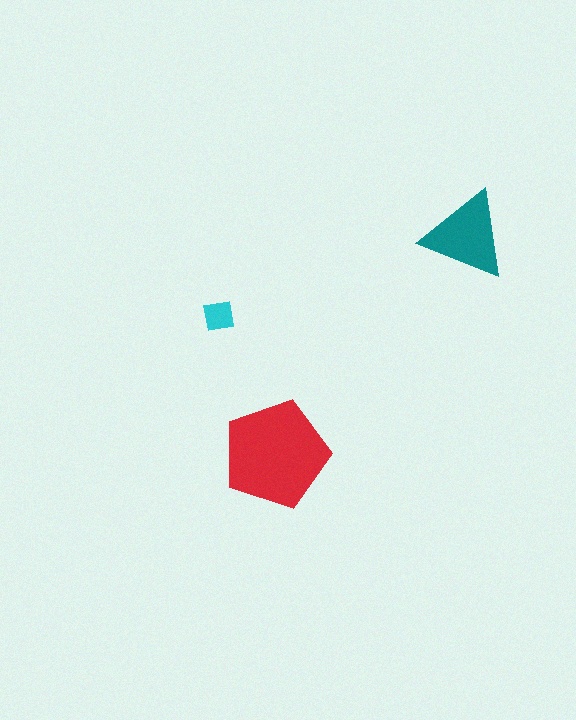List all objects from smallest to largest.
The cyan square, the teal triangle, the red pentagon.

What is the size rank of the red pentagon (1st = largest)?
1st.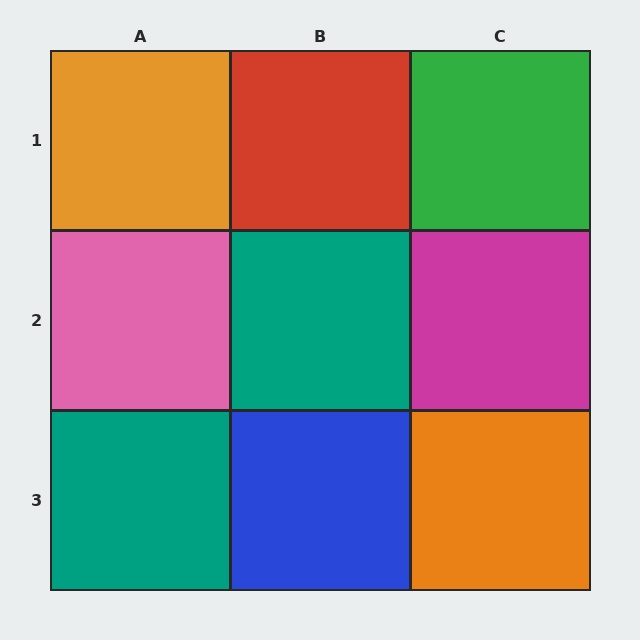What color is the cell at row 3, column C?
Orange.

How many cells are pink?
1 cell is pink.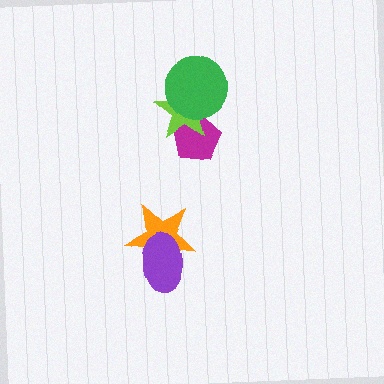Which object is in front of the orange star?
The purple ellipse is in front of the orange star.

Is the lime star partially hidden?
Yes, it is partially covered by another shape.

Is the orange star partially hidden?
Yes, it is partially covered by another shape.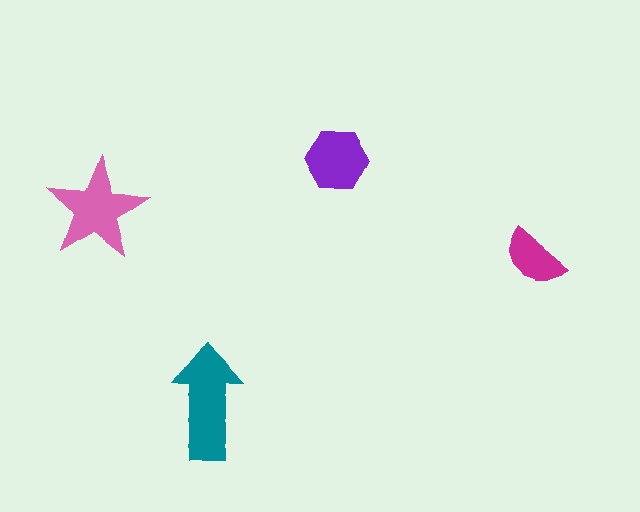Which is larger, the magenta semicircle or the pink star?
The pink star.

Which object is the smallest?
The magenta semicircle.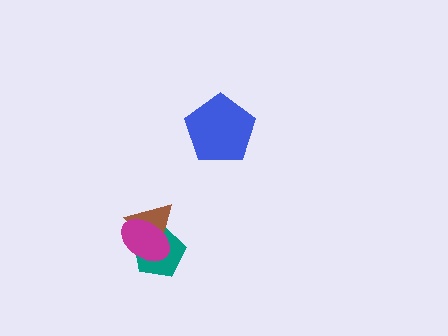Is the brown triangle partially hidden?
Yes, it is partially covered by another shape.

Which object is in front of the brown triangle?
The magenta ellipse is in front of the brown triangle.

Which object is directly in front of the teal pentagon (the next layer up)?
The brown triangle is directly in front of the teal pentagon.